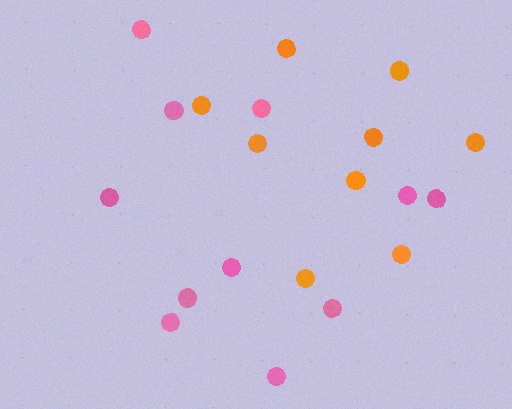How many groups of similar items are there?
There are 2 groups: one group of pink circles (11) and one group of orange circles (9).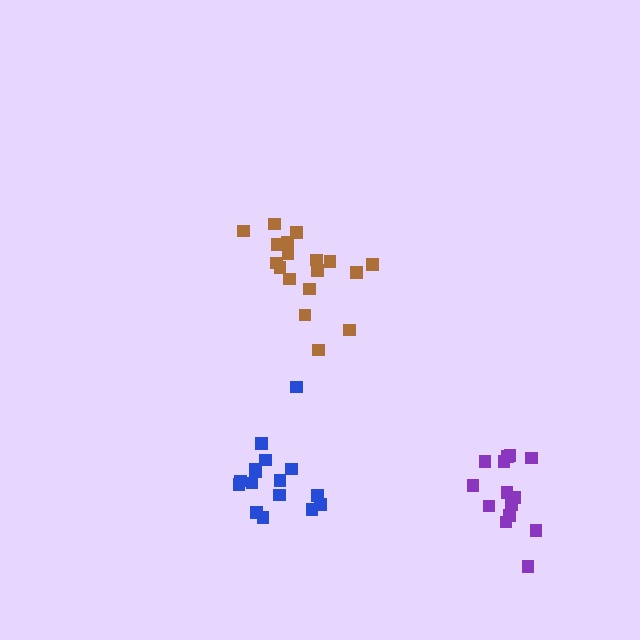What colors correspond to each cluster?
The clusters are colored: blue, brown, purple.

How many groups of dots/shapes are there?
There are 3 groups.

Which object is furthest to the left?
The blue cluster is leftmost.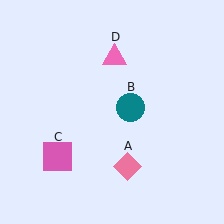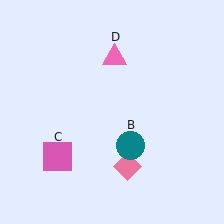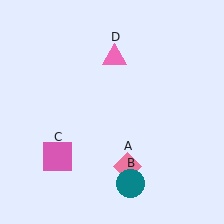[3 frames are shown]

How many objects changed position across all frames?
1 object changed position: teal circle (object B).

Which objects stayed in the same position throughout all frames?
Pink diamond (object A) and pink square (object C) and pink triangle (object D) remained stationary.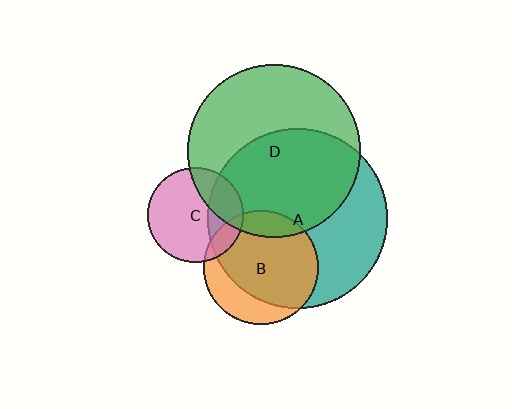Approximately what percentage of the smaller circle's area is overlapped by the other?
Approximately 25%.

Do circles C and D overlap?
Yes.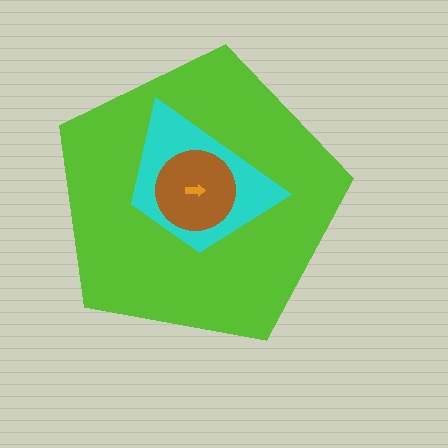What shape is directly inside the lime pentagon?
The cyan trapezoid.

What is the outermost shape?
The lime pentagon.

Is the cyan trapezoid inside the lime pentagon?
Yes.